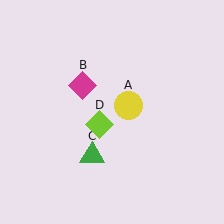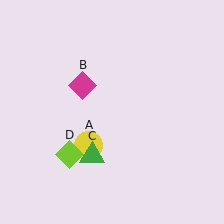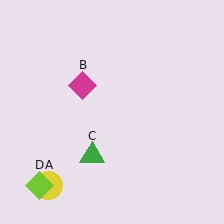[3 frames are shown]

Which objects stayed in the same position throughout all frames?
Magenta diamond (object B) and green triangle (object C) remained stationary.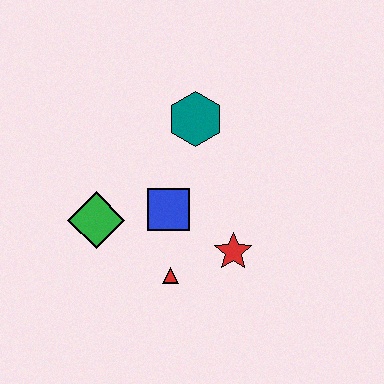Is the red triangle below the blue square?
Yes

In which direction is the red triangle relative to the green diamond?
The red triangle is to the right of the green diamond.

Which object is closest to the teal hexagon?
The blue square is closest to the teal hexagon.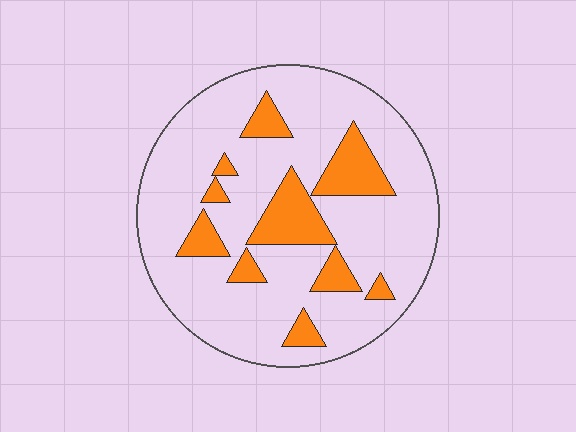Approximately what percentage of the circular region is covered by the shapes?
Approximately 20%.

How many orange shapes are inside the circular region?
10.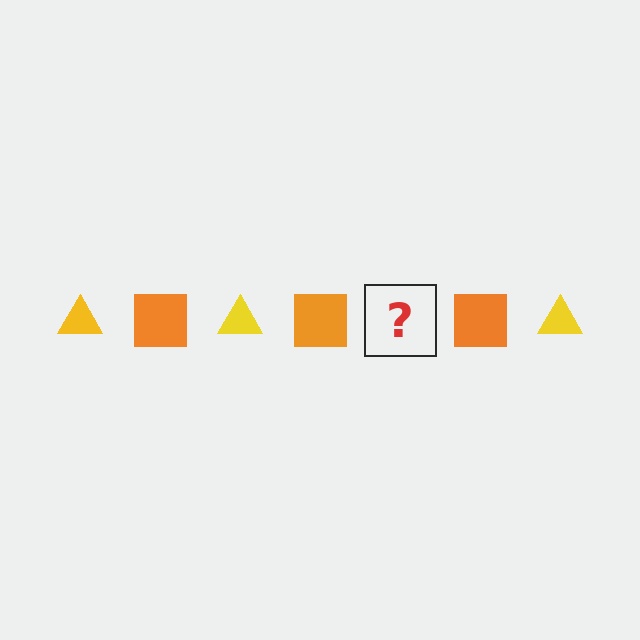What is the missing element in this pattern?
The missing element is a yellow triangle.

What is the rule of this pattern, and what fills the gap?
The rule is that the pattern alternates between yellow triangle and orange square. The gap should be filled with a yellow triangle.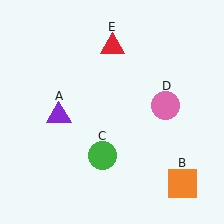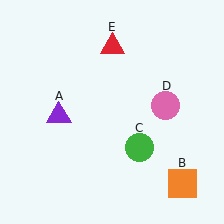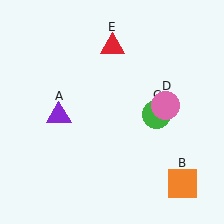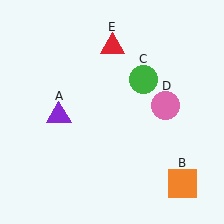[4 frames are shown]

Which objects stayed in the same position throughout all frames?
Purple triangle (object A) and orange square (object B) and pink circle (object D) and red triangle (object E) remained stationary.